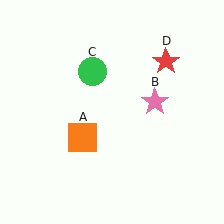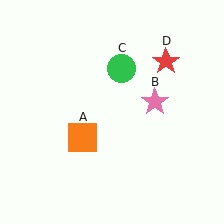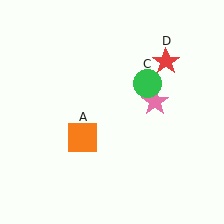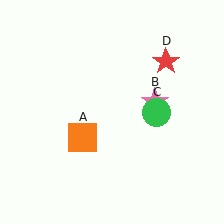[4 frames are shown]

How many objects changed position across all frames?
1 object changed position: green circle (object C).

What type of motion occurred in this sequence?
The green circle (object C) rotated clockwise around the center of the scene.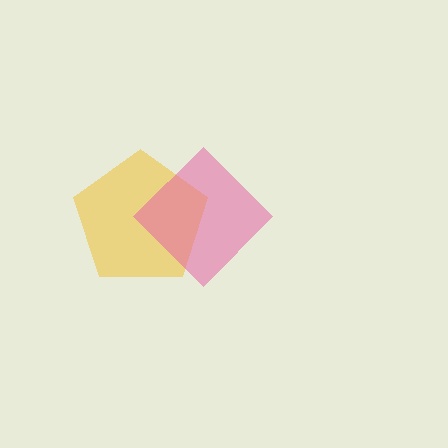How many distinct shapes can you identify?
There are 2 distinct shapes: a yellow pentagon, a pink diamond.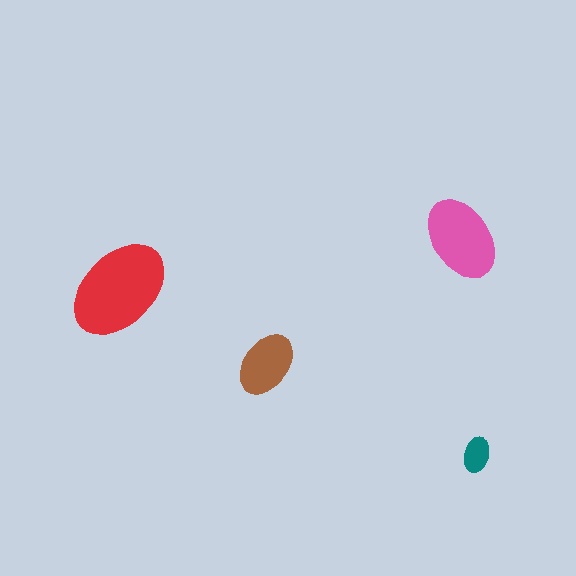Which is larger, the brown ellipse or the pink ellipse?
The pink one.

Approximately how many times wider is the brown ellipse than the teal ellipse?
About 2 times wider.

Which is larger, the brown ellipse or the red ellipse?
The red one.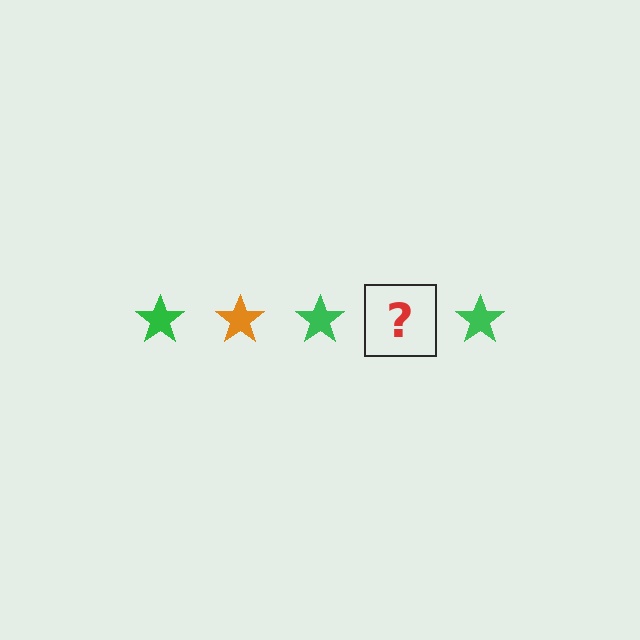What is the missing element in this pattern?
The missing element is an orange star.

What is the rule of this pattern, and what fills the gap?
The rule is that the pattern cycles through green, orange stars. The gap should be filled with an orange star.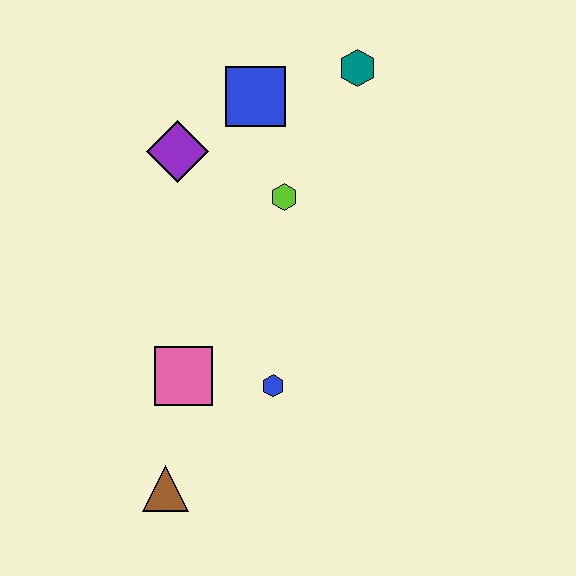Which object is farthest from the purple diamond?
The brown triangle is farthest from the purple diamond.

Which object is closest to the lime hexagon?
The blue square is closest to the lime hexagon.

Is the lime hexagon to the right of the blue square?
Yes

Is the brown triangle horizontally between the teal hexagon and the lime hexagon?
No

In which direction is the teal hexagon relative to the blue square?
The teal hexagon is to the right of the blue square.